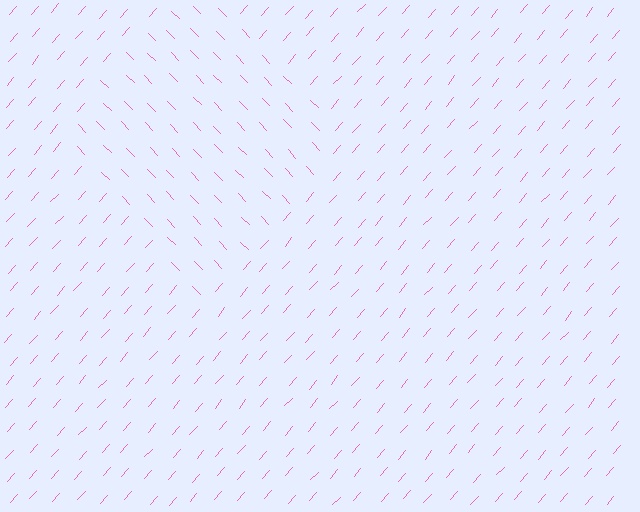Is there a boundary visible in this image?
Yes, there is a texture boundary formed by a change in line orientation.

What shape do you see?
I see a diamond.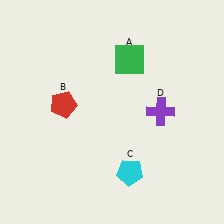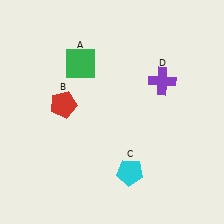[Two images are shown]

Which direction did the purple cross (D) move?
The purple cross (D) moved up.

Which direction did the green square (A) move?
The green square (A) moved left.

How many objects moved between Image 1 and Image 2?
2 objects moved between the two images.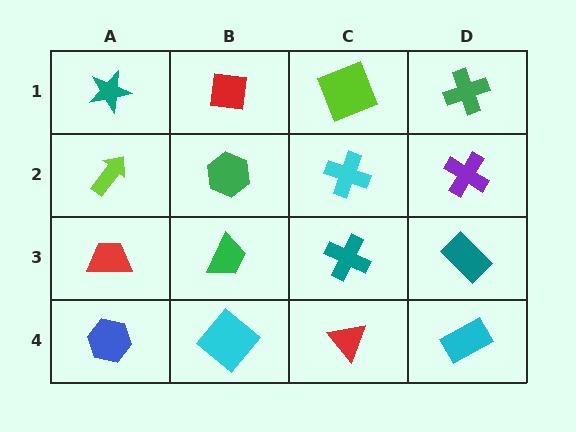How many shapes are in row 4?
4 shapes.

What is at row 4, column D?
A cyan rectangle.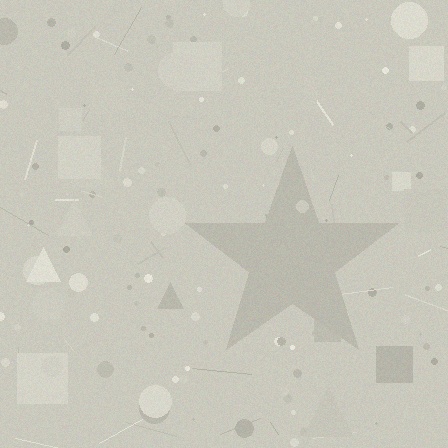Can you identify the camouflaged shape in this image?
The camouflaged shape is a star.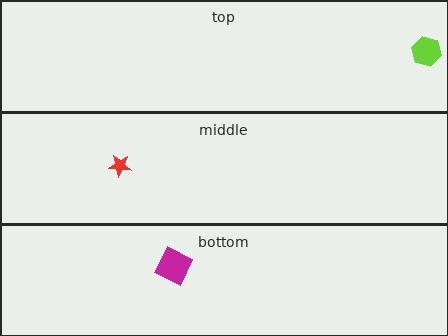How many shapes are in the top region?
1.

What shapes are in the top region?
The lime hexagon.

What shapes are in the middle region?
The red star.